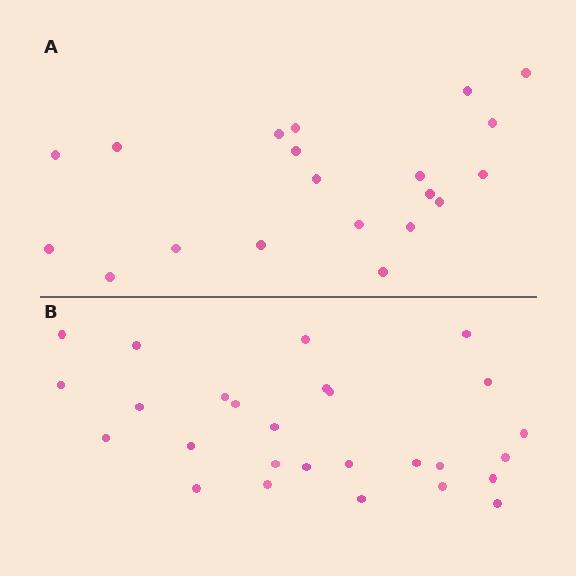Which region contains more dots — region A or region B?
Region B (the bottom region) has more dots.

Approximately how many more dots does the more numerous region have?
Region B has roughly 8 or so more dots than region A.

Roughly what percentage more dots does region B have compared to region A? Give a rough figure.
About 35% more.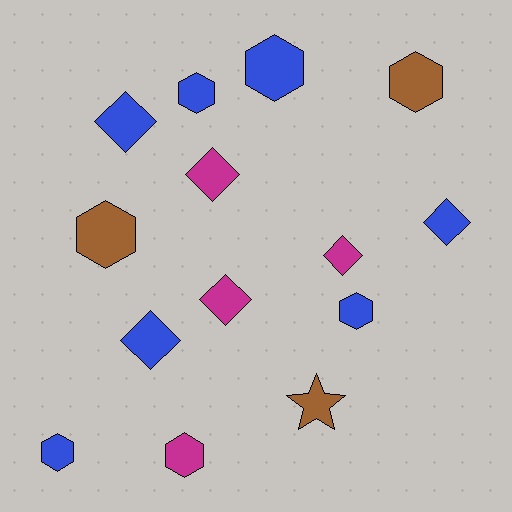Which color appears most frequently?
Blue, with 7 objects.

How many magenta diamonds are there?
There are 3 magenta diamonds.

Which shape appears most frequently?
Hexagon, with 7 objects.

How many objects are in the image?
There are 14 objects.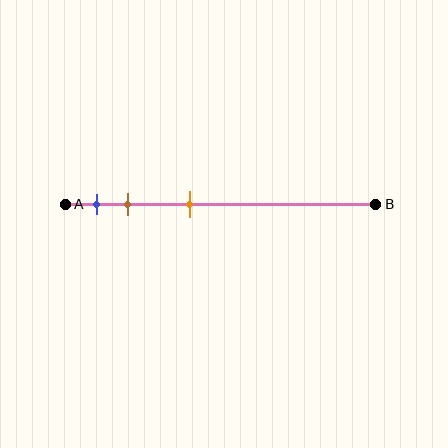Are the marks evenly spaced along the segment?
No, the marks are not evenly spaced.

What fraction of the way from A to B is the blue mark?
The blue mark is approximately 10% (0.1) of the way from A to B.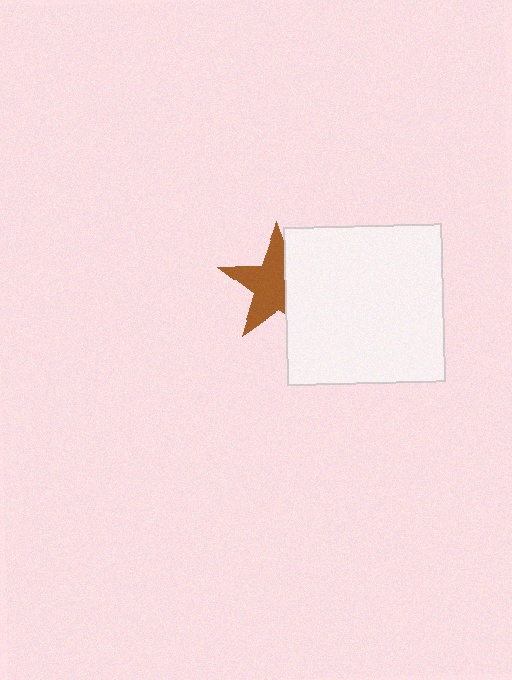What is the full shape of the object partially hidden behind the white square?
The partially hidden object is a brown star.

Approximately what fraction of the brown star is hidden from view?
Roughly 40% of the brown star is hidden behind the white square.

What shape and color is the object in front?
The object in front is a white square.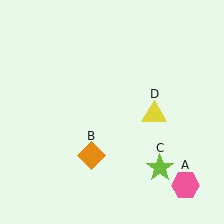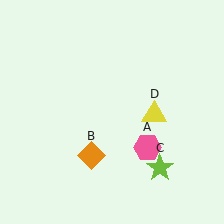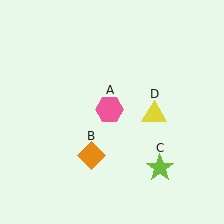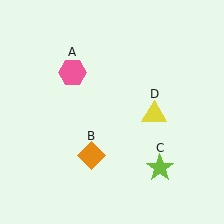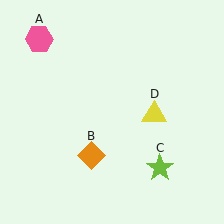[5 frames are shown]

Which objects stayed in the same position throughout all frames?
Orange diamond (object B) and lime star (object C) and yellow triangle (object D) remained stationary.